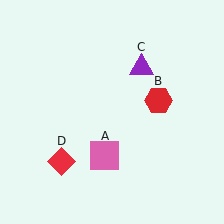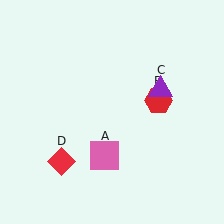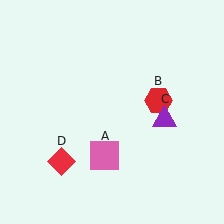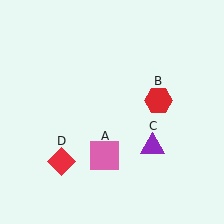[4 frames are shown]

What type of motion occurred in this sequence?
The purple triangle (object C) rotated clockwise around the center of the scene.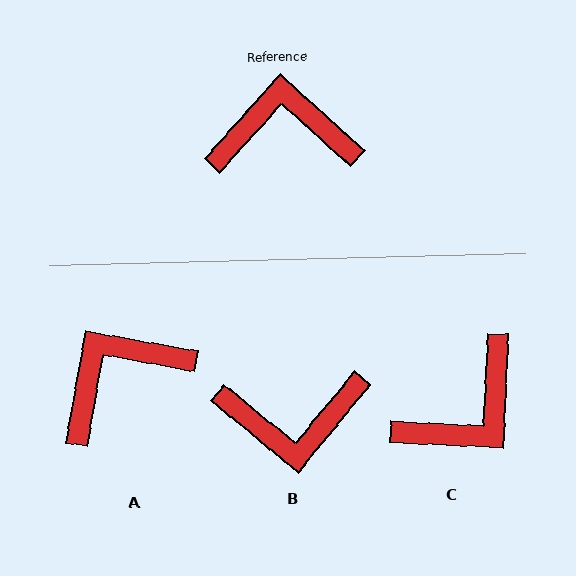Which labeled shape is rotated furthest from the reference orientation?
B, about 177 degrees away.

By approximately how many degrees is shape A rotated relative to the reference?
Approximately 32 degrees counter-clockwise.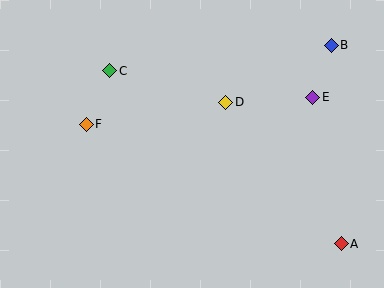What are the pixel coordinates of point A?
Point A is at (341, 244).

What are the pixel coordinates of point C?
Point C is at (110, 71).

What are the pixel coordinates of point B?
Point B is at (331, 45).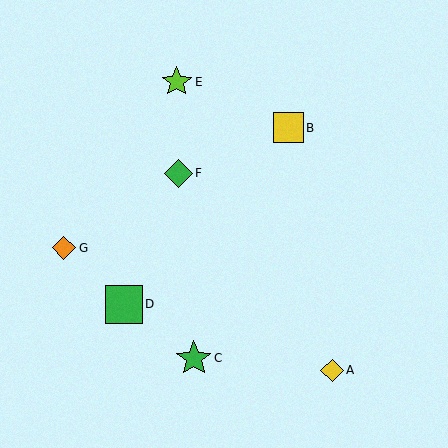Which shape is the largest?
The green square (labeled D) is the largest.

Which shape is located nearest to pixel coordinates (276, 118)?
The yellow square (labeled B) at (288, 128) is nearest to that location.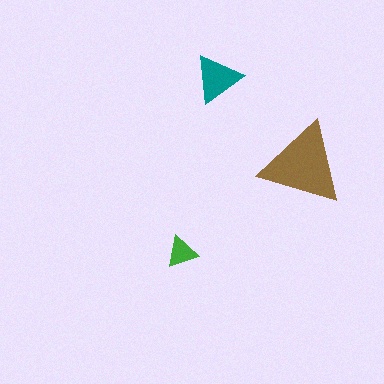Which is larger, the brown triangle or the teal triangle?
The brown one.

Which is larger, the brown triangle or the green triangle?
The brown one.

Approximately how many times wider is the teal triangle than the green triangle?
About 1.5 times wider.